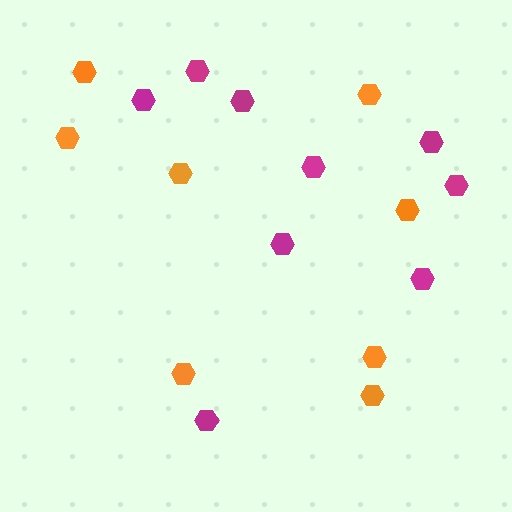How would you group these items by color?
There are 2 groups: one group of orange hexagons (8) and one group of magenta hexagons (9).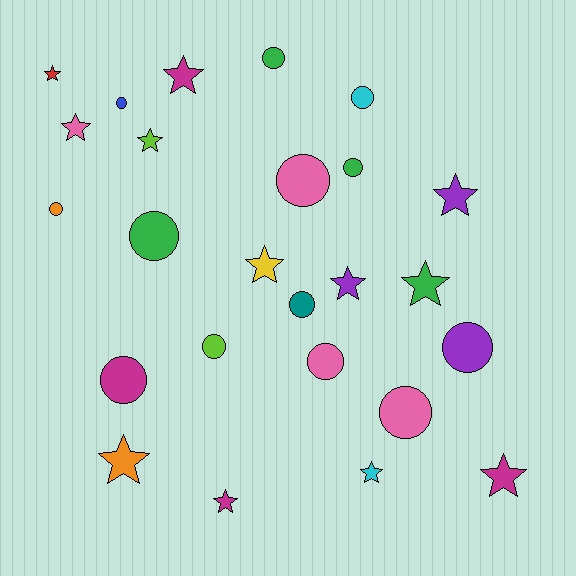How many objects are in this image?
There are 25 objects.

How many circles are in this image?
There are 13 circles.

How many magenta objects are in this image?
There are 4 magenta objects.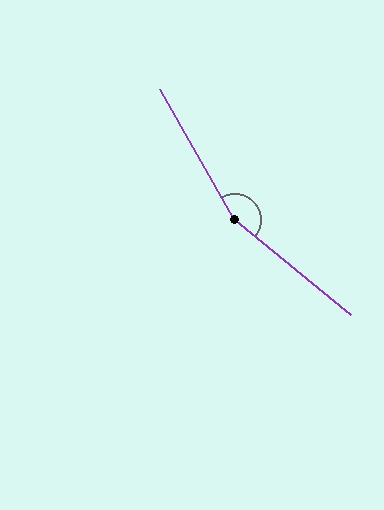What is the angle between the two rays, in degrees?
Approximately 159 degrees.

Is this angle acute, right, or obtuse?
It is obtuse.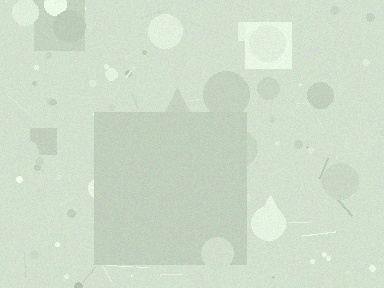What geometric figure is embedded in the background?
A square is embedded in the background.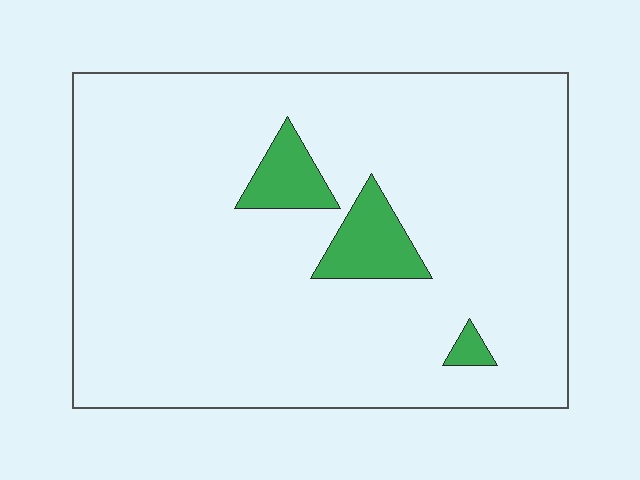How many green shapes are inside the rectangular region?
3.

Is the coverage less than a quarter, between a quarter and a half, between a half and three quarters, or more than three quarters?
Less than a quarter.